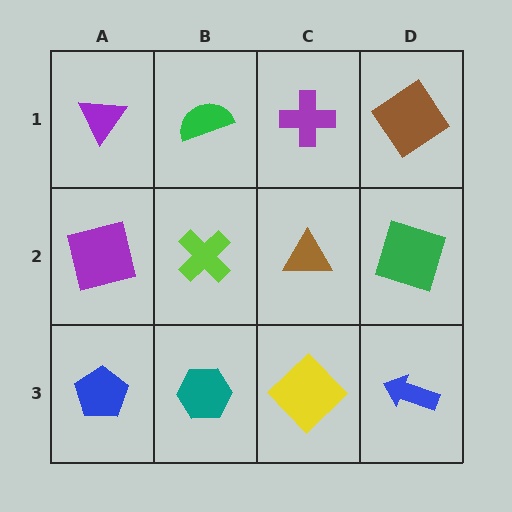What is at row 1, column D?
A brown diamond.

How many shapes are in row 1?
4 shapes.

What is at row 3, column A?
A blue pentagon.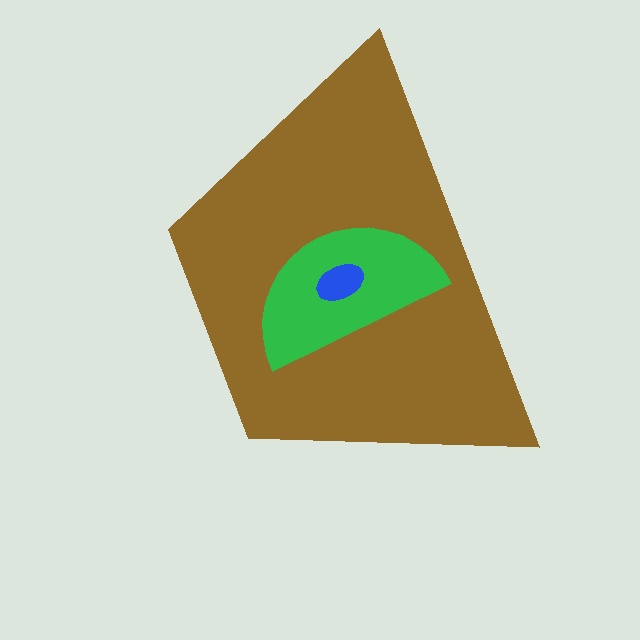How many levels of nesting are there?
3.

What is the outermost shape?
The brown trapezoid.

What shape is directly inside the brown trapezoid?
The green semicircle.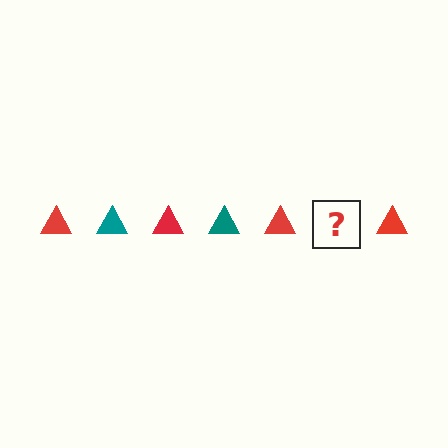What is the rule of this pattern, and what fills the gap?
The rule is that the pattern cycles through red, teal triangles. The gap should be filled with a teal triangle.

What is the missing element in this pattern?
The missing element is a teal triangle.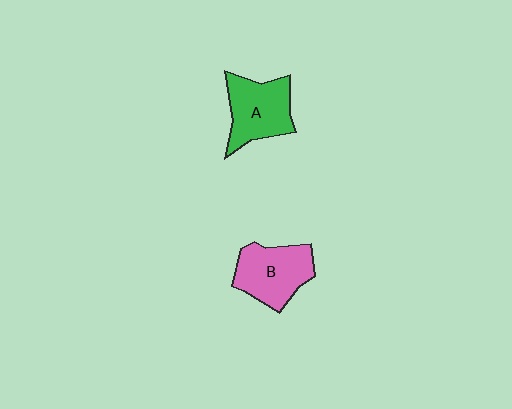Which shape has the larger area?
Shape B (pink).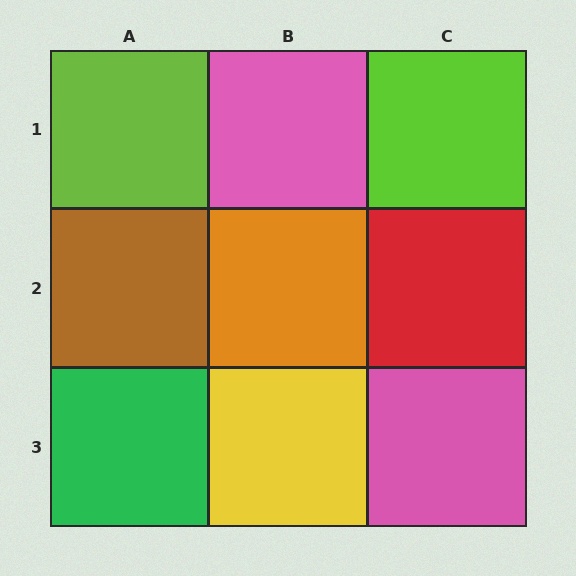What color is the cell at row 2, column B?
Orange.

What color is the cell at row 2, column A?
Brown.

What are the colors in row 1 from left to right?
Lime, pink, lime.